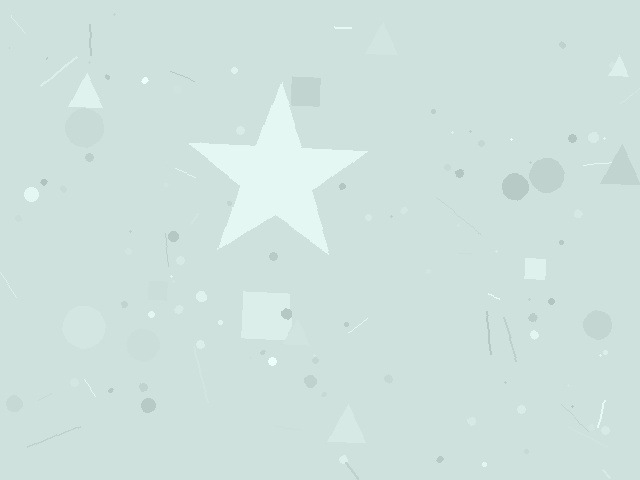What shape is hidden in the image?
A star is hidden in the image.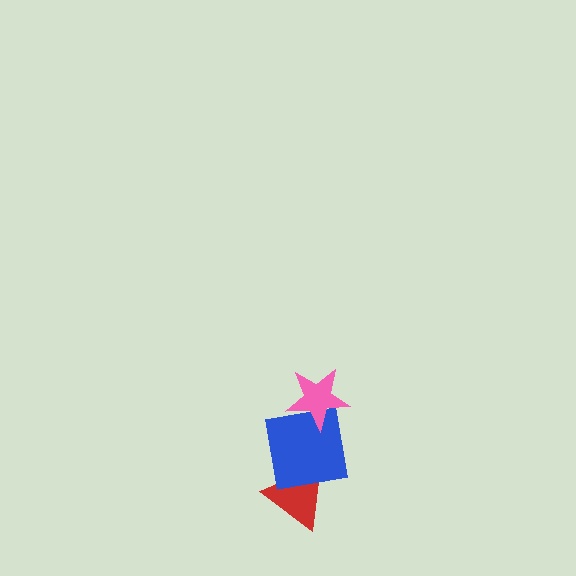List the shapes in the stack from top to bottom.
From top to bottom: the pink star, the blue square, the red triangle.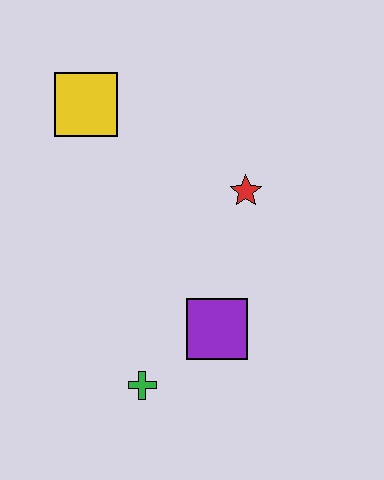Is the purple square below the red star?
Yes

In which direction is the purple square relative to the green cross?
The purple square is to the right of the green cross.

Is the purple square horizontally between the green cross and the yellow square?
No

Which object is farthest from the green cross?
The yellow square is farthest from the green cross.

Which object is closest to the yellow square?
The red star is closest to the yellow square.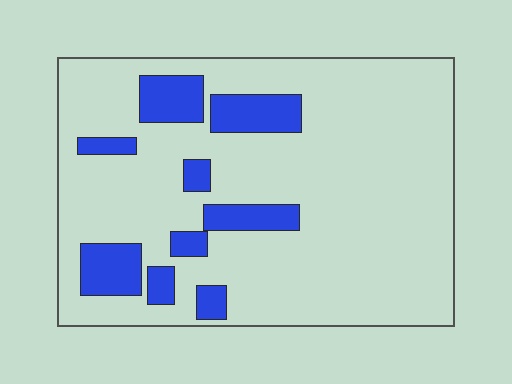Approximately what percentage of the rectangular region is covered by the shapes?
Approximately 15%.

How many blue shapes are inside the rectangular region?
9.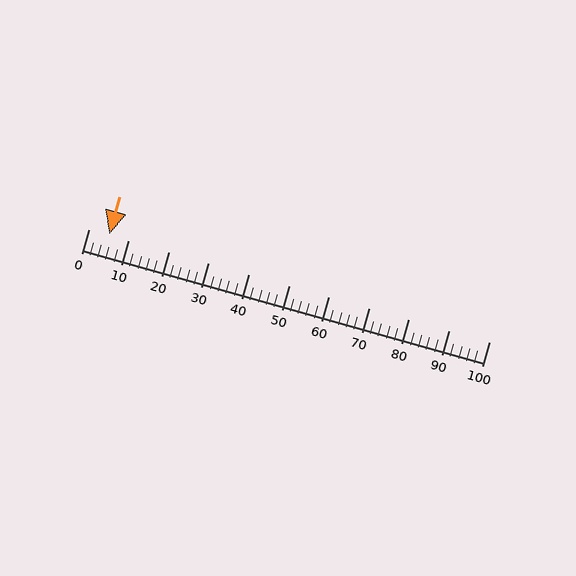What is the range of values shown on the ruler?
The ruler shows values from 0 to 100.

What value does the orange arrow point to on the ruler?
The orange arrow points to approximately 5.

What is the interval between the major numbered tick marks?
The major tick marks are spaced 10 units apart.